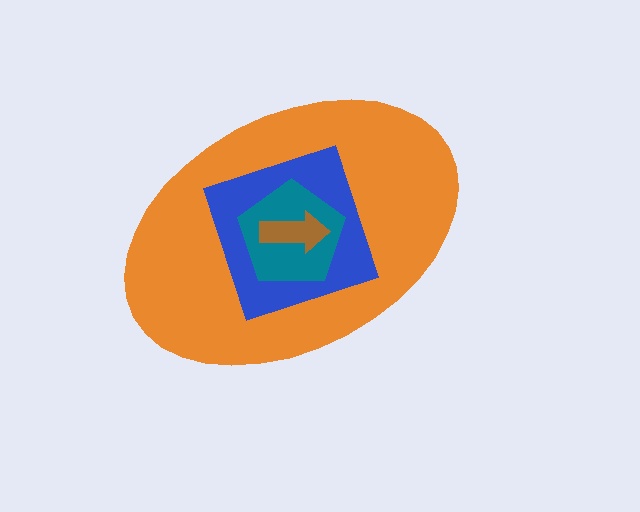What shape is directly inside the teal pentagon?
The brown arrow.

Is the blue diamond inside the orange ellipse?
Yes.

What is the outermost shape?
The orange ellipse.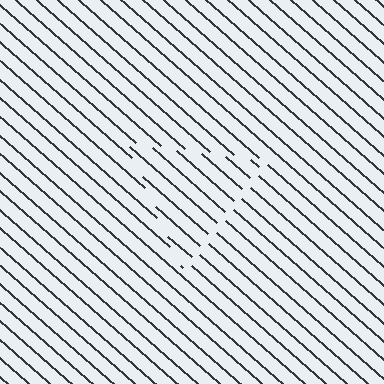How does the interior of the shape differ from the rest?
The interior of the shape contains the same grating, shifted by half a period — the contour is defined by the phase discontinuity where line-ends from the inner and outer gratings abut.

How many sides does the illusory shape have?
3 sides — the line-ends trace a triangle.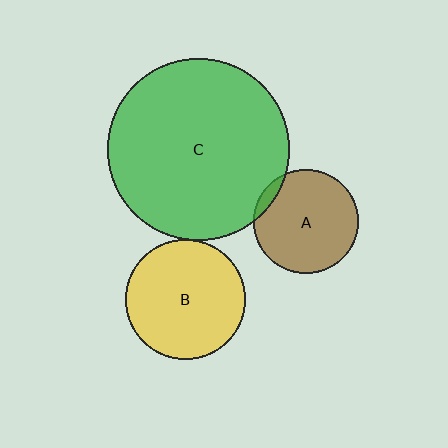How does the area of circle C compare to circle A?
Approximately 3.0 times.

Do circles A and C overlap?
Yes.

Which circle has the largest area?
Circle C (green).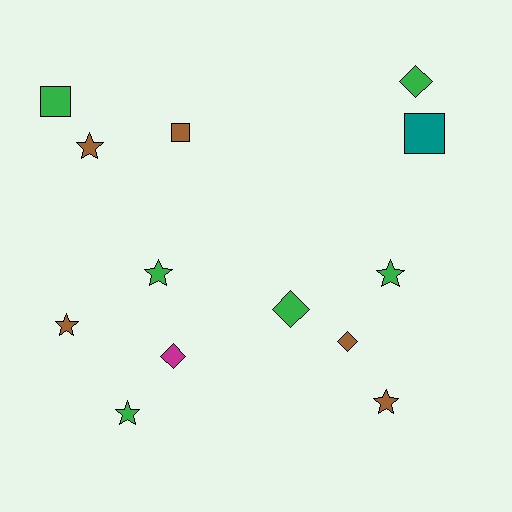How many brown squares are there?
There is 1 brown square.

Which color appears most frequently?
Green, with 6 objects.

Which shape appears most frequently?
Star, with 6 objects.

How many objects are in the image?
There are 13 objects.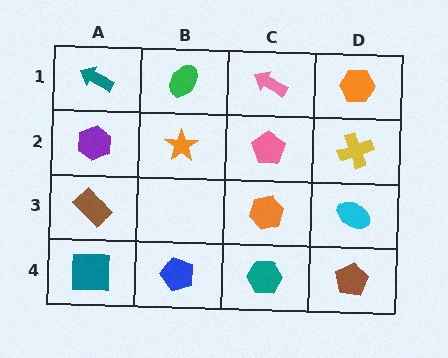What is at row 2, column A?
A purple hexagon.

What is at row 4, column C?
A teal hexagon.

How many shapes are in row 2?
4 shapes.